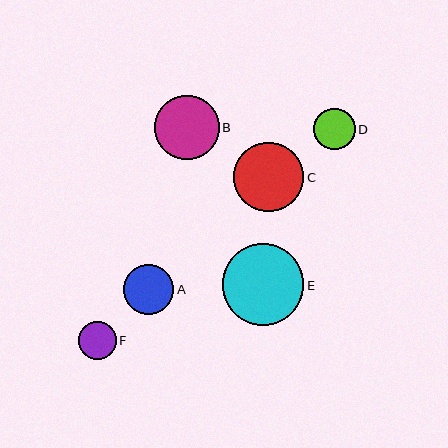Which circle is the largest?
Circle E is the largest with a size of approximately 81 pixels.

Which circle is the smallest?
Circle F is the smallest with a size of approximately 38 pixels.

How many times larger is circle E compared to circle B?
Circle E is approximately 1.3 times the size of circle B.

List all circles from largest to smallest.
From largest to smallest: E, C, B, A, D, F.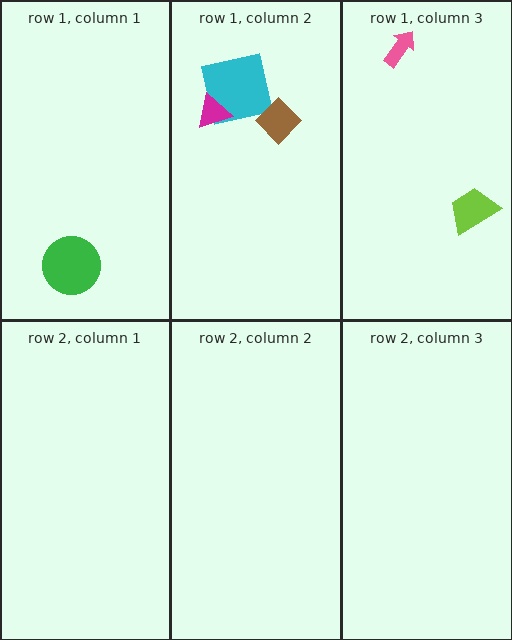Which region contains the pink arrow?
The row 1, column 3 region.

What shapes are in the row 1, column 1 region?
The green circle.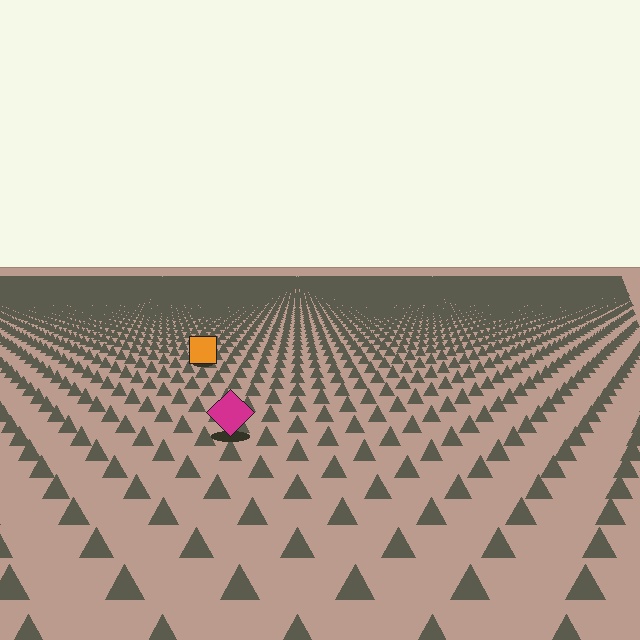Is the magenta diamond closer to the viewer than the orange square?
Yes. The magenta diamond is closer — you can tell from the texture gradient: the ground texture is coarser near it.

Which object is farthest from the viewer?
The orange square is farthest from the viewer. It appears smaller and the ground texture around it is denser.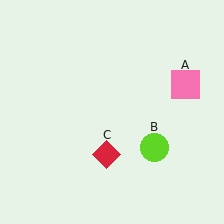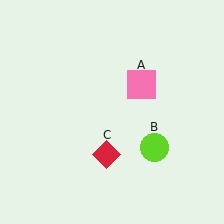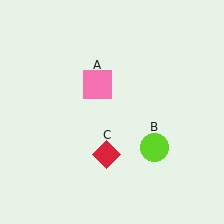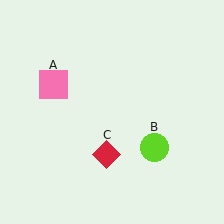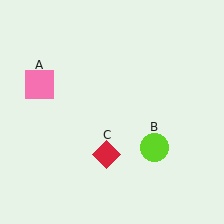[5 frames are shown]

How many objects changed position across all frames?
1 object changed position: pink square (object A).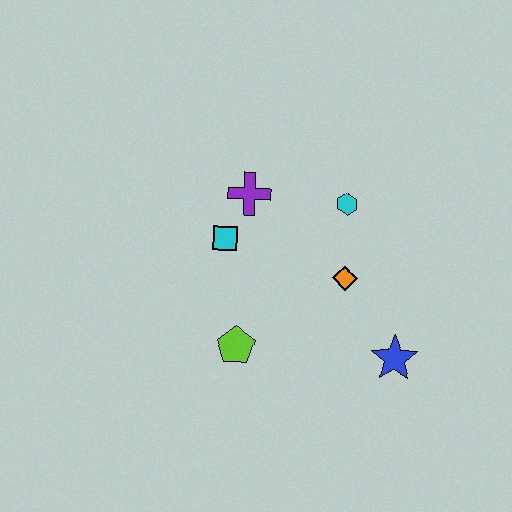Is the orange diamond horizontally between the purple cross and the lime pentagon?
No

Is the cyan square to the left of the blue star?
Yes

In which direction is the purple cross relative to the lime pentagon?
The purple cross is above the lime pentagon.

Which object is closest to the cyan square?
The purple cross is closest to the cyan square.